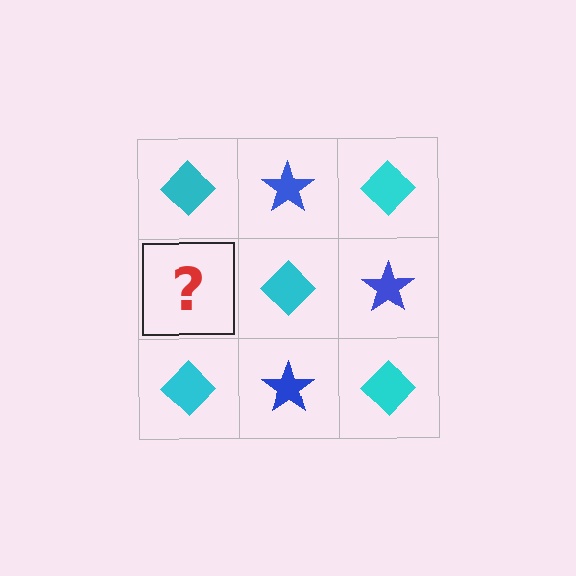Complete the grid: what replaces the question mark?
The question mark should be replaced with a blue star.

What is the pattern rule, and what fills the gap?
The rule is that it alternates cyan diamond and blue star in a checkerboard pattern. The gap should be filled with a blue star.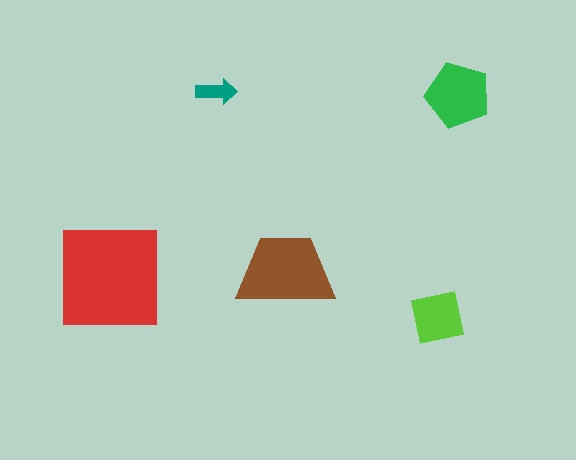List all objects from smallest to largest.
The teal arrow, the lime square, the green pentagon, the brown trapezoid, the red square.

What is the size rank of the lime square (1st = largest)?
4th.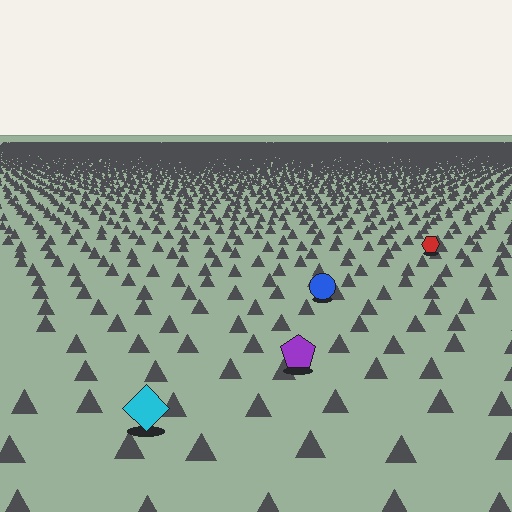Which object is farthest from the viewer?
The red hexagon is farthest from the viewer. It appears smaller and the ground texture around it is denser.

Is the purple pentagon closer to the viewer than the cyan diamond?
No. The cyan diamond is closer — you can tell from the texture gradient: the ground texture is coarser near it.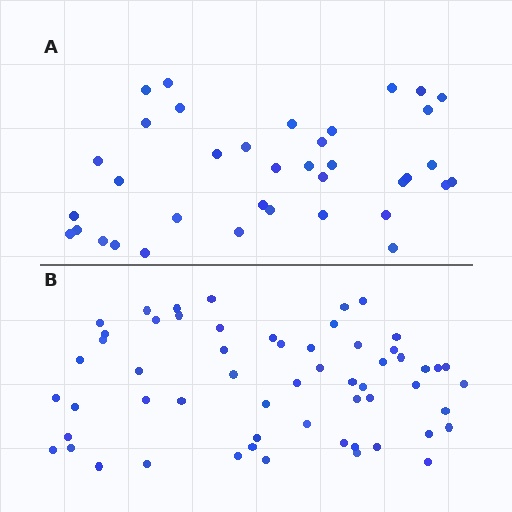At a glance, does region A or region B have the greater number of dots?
Region B (the bottom region) has more dots.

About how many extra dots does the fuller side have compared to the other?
Region B has approximately 20 more dots than region A.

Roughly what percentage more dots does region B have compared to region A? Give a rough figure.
About 55% more.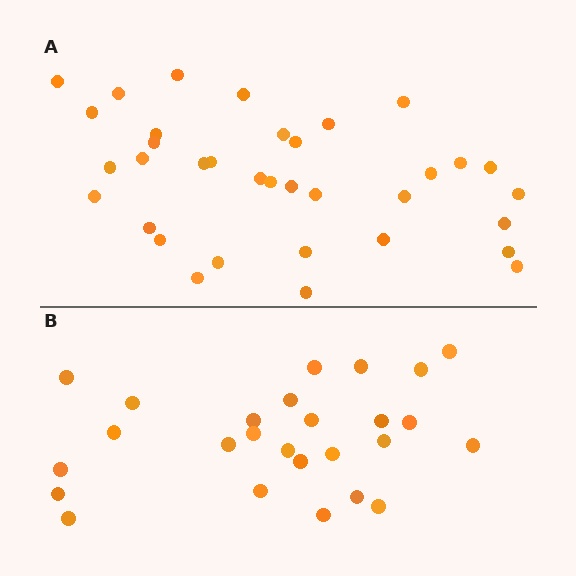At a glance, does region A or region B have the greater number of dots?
Region A (the top region) has more dots.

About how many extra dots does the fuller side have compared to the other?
Region A has roughly 8 or so more dots than region B.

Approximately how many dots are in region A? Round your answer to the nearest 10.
About 40 dots. (The exact count is 35, which rounds to 40.)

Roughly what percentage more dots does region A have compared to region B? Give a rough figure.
About 35% more.